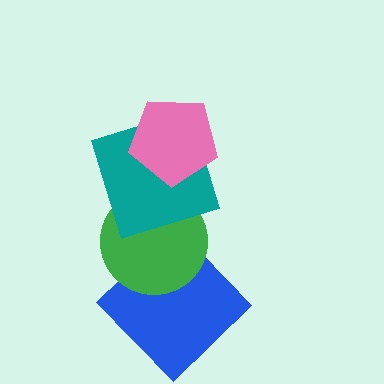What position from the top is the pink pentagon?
The pink pentagon is 1st from the top.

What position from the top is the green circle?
The green circle is 3rd from the top.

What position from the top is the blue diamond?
The blue diamond is 4th from the top.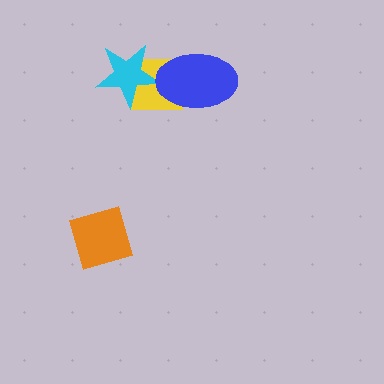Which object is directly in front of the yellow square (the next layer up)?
The cyan star is directly in front of the yellow square.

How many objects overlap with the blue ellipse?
1 object overlaps with the blue ellipse.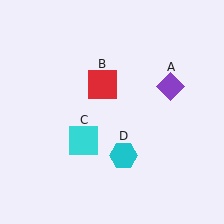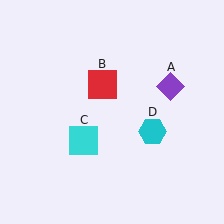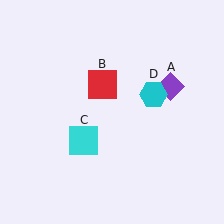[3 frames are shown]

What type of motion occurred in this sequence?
The cyan hexagon (object D) rotated counterclockwise around the center of the scene.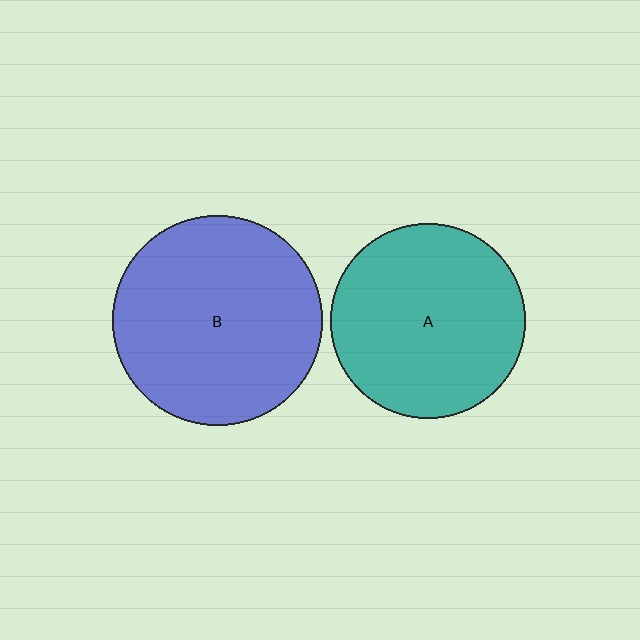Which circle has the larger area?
Circle B (blue).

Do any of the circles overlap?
No, none of the circles overlap.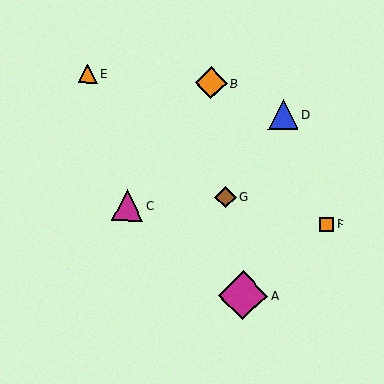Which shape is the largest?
The magenta diamond (labeled A) is the largest.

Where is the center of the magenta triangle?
The center of the magenta triangle is at (128, 206).